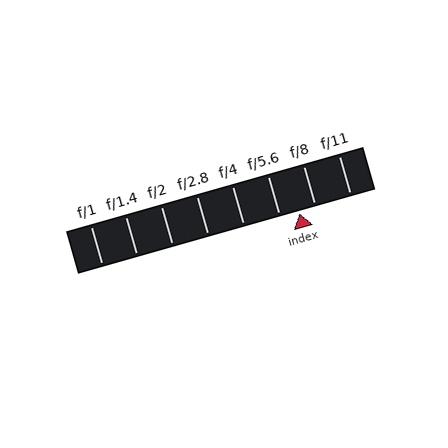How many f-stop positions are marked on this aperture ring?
There are 8 f-stop positions marked.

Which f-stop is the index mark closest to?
The index mark is closest to f/8.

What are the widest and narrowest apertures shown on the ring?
The widest aperture shown is f/1 and the narrowest is f/11.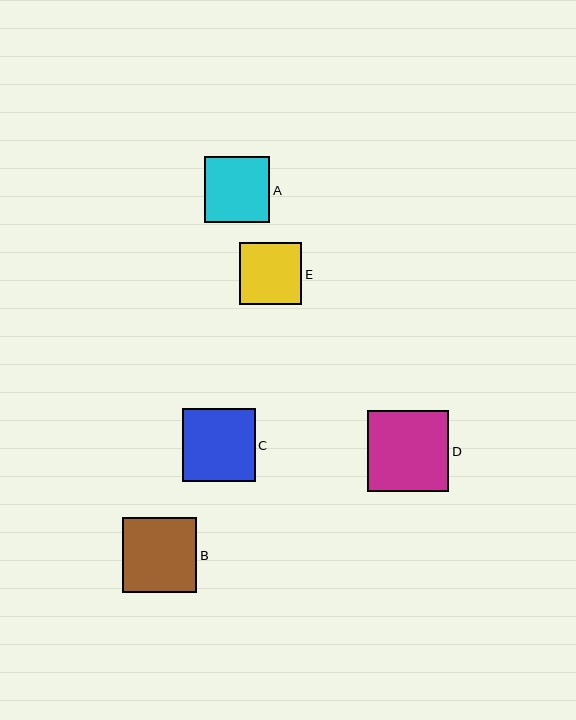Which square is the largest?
Square D is the largest with a size of approximately 81 pixels.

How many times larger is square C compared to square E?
Square C is approximately 1.2 times the size of square E.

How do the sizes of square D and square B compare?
Square D and square B are approximately the same size.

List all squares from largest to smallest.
From largest to smallest: D, B, C, A, E.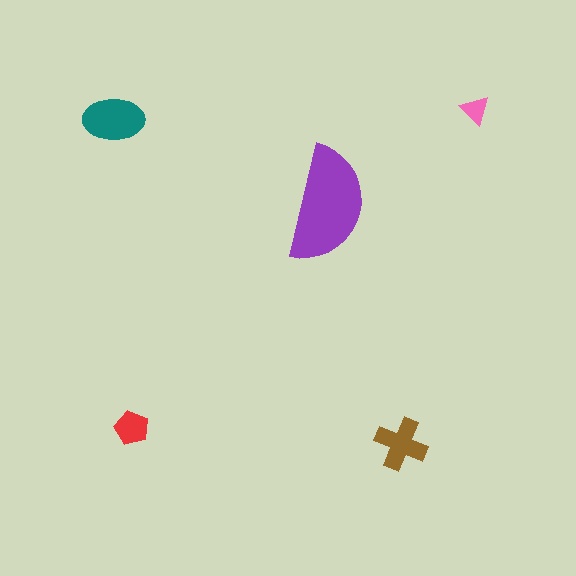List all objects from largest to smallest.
The purple semicircle, the teal ellipse, the brown cross, the red pentagon, the pink triangle.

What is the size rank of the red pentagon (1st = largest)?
4th.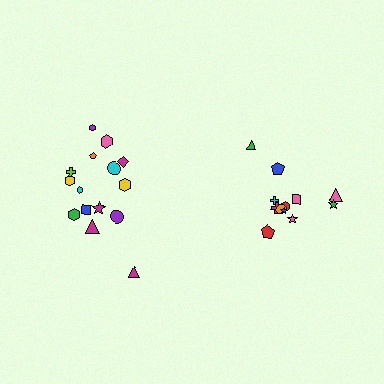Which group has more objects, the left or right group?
The left group.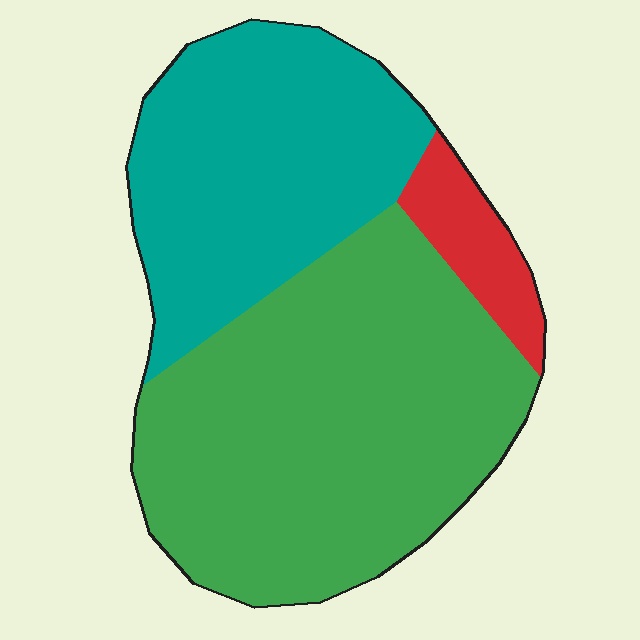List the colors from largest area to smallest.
From largest to smallest: green, teal, red.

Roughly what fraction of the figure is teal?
Teal covers 36% of the figure.